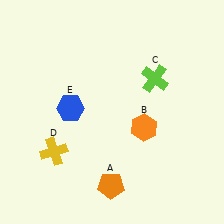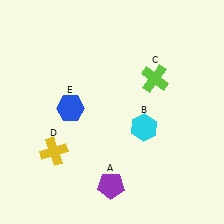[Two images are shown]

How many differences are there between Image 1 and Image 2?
There are 2 differences between the two images.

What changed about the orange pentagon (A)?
In Image 1, A is orange. In Image 2, it changed to purple.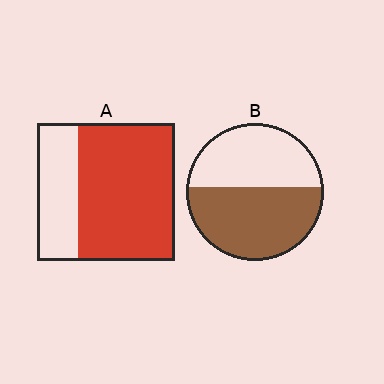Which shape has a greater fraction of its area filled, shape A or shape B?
Shape A.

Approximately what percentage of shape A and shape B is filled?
A is approximately 70% and B is approximately 55%.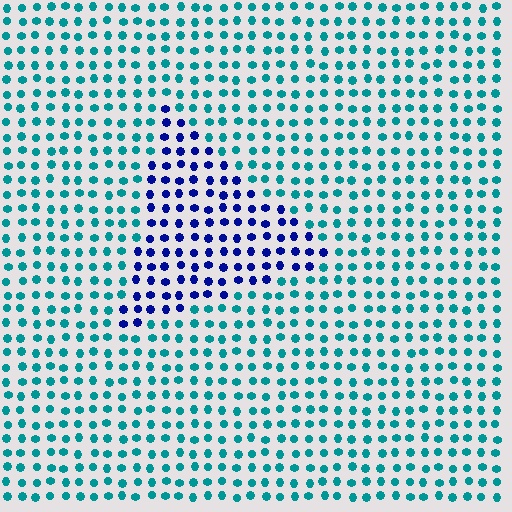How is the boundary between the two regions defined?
The boundary is defined purely by a slight shift in hue (about 55 degrees). Spacing, size, and orientation are identical on both sides.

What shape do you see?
I see a triangle.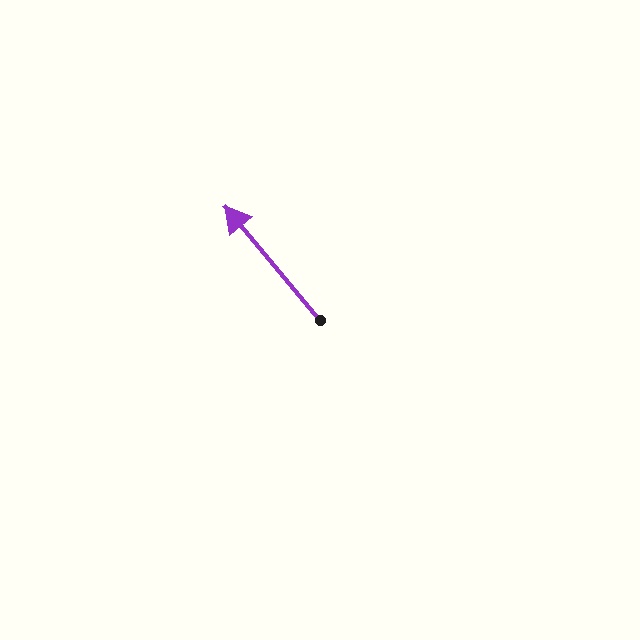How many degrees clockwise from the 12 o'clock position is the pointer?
Approximately 320 degrees.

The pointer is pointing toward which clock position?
Roughly 11 o'clock.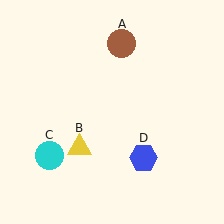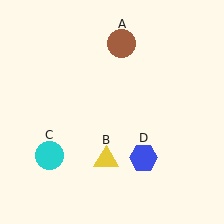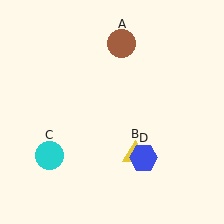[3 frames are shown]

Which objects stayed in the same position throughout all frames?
Brown circle (object A) and cyan circle (object C) and blue hexagon (object D) remained stationary.